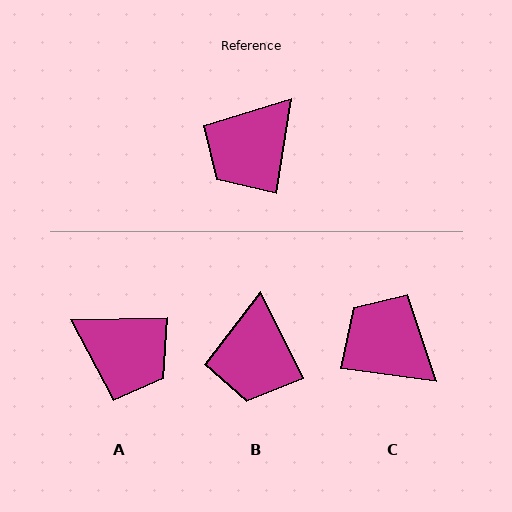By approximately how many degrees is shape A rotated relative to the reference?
Approximately 100 degrees counter-clockwise.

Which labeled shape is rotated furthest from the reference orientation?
A, about 100 degrees away.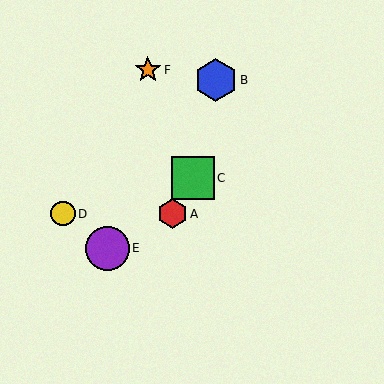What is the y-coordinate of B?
Object B is at y≈80.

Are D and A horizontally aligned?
Yes, both are at y≈214.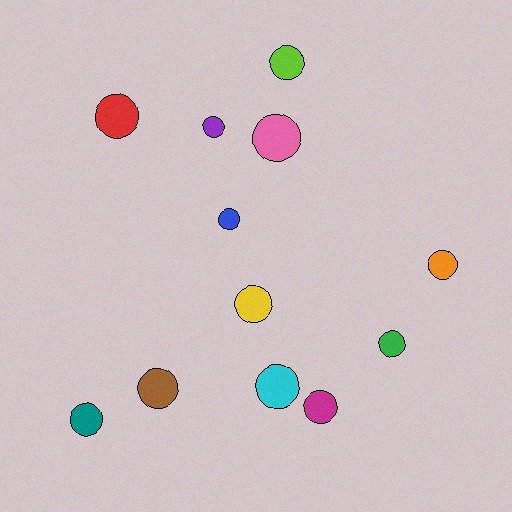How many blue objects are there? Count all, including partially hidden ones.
There is 1 blue object.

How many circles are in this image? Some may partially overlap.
There are 12 circles.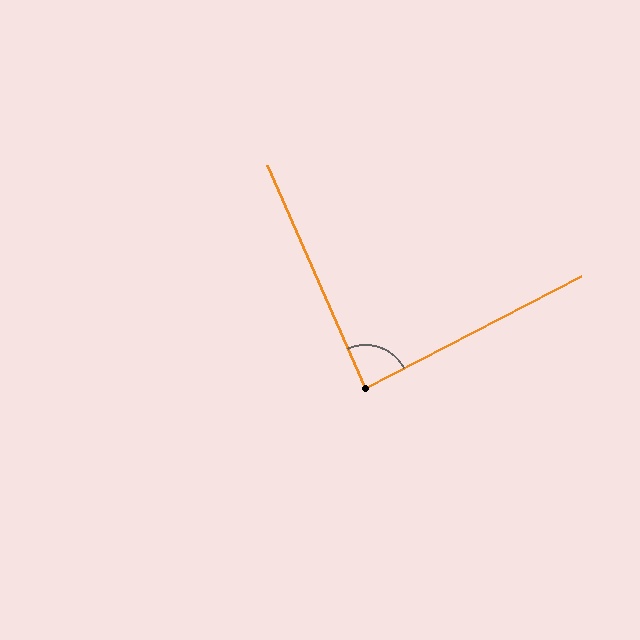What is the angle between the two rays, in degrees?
Approximately 86 degrees.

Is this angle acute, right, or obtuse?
It is approximately a right angle.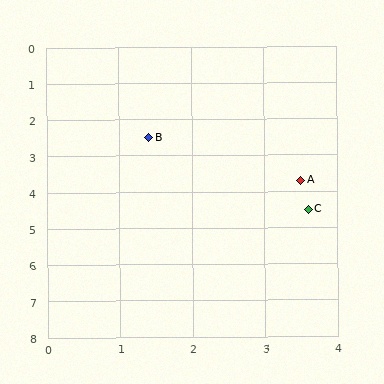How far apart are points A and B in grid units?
Points A and B are about 2.4 grid units apart.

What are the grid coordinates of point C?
Point C is at approximately (3.6, 4.5).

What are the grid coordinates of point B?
Point B is at approximately (1.4, 2.5).